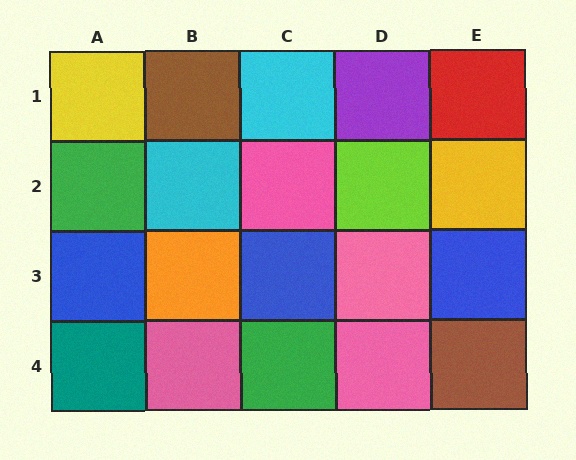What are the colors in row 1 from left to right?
Yellow, brown, cyan, purple, red.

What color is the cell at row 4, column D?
Pink.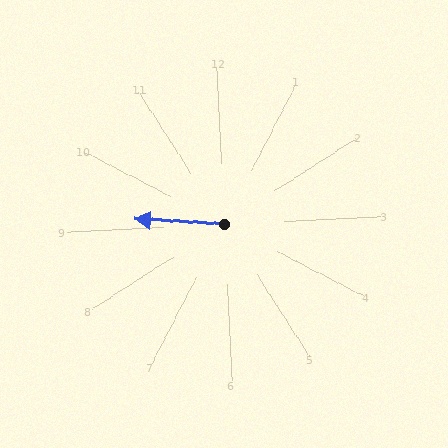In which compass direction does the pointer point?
West.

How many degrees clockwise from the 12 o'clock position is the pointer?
Approximately 276 degrees.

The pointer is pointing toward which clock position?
Roughly 9 o'clock.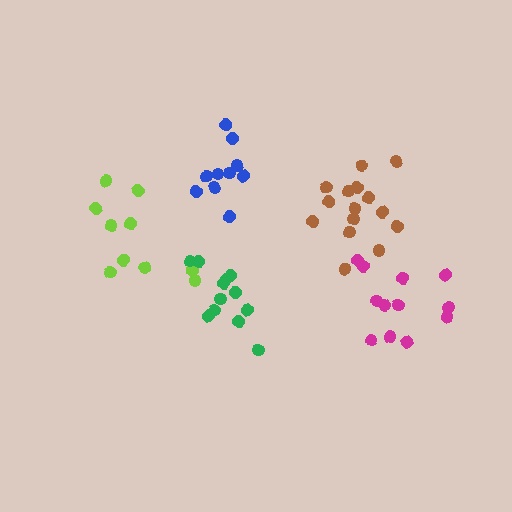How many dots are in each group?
Group 1: 10 dots, Group 2: 10 dots, Group 3: 12 dots, Group 4: 15 dots, Group 5: 12 dots (59 total).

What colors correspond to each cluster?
The clusters are colored: blue, lime, magenta, brown, green.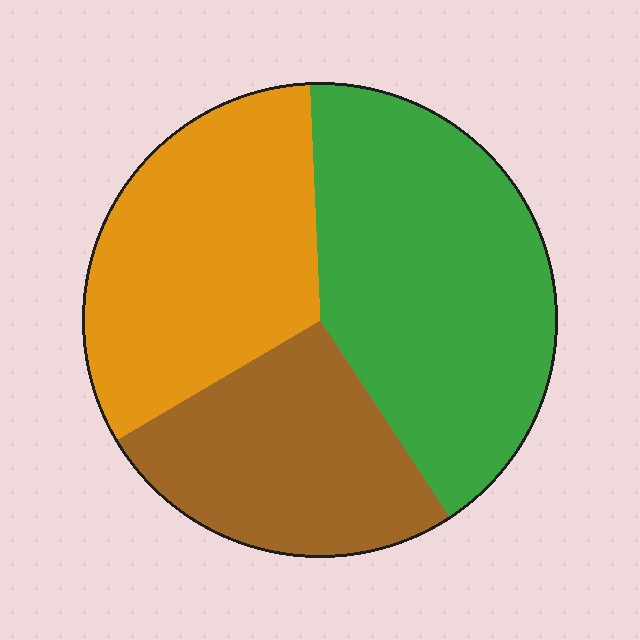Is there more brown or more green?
Green.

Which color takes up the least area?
Brown, at roughly 25%.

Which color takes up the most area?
Green, at roughly 40%.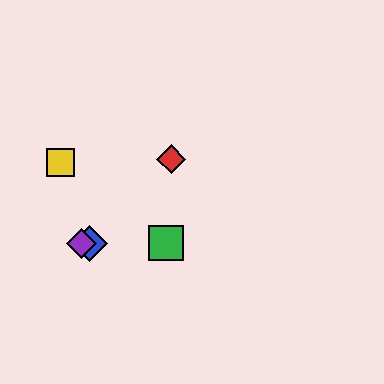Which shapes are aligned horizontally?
The blue diamond, the green square, the purple diamond are aligned horizontally.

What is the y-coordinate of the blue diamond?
The blue diamond is at y≈243.